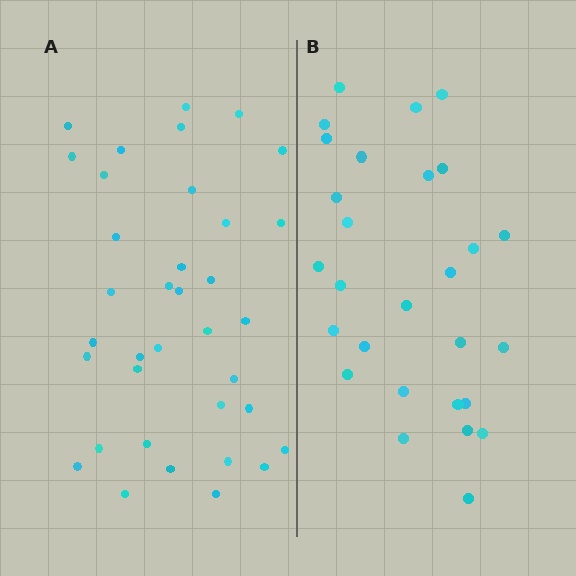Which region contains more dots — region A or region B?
Region A (the left region) has more dots.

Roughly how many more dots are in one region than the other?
Region A has roughly 8 or so more dots than region B.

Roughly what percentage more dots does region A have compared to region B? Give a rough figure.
About 30% more.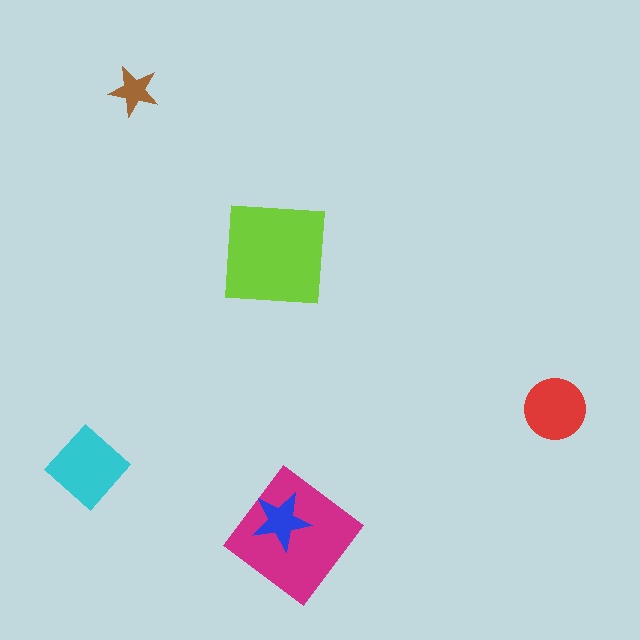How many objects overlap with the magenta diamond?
1 object overlaps with the magenta diamond.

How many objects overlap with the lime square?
0 objects overlap with the lime square.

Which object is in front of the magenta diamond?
The blue star is in front of the magenta diamond.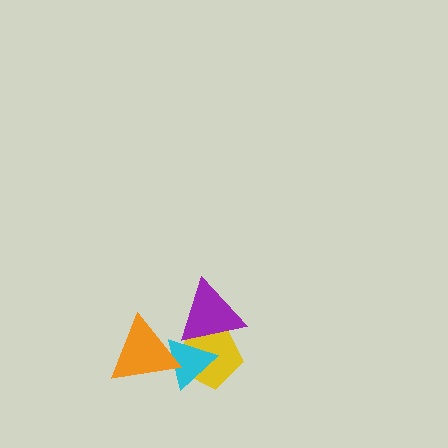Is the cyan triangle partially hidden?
Yes, it is partially covered by another shape.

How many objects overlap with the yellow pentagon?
2 objects overlap with the yellow pentagon.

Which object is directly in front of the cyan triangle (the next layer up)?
The orange triangle is directly in front of the cyan triangle.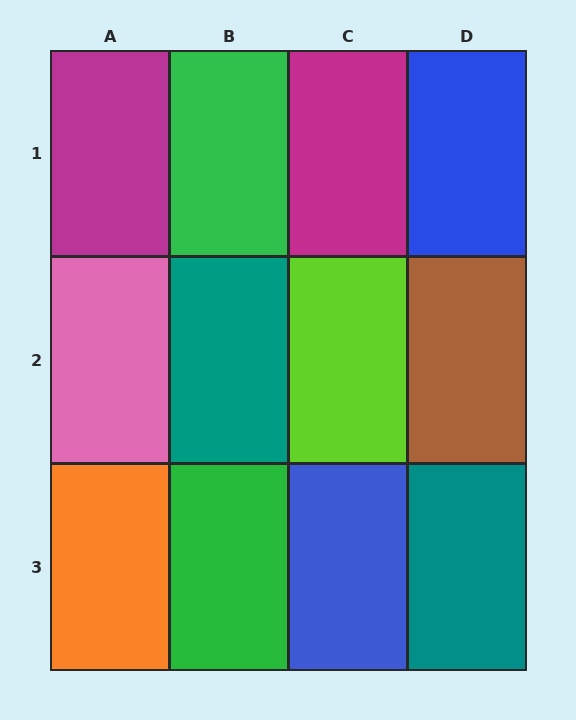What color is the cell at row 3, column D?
Teal.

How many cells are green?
2 cells are green.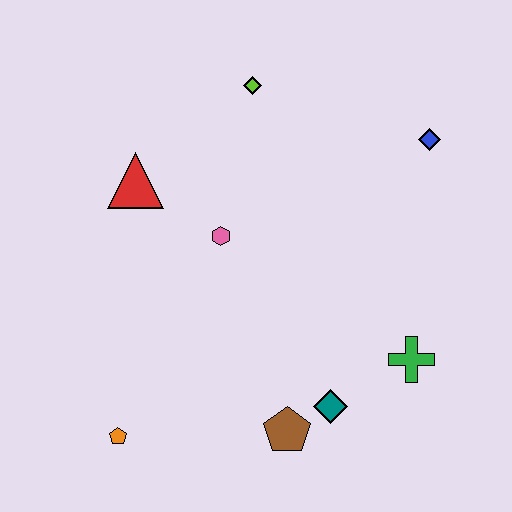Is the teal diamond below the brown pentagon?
No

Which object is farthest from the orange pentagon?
The blue diamond is farthest from the orange pentagon.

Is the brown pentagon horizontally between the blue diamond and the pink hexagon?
Yes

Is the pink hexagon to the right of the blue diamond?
No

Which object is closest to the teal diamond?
The brown pentagon is closest to the teal diamond.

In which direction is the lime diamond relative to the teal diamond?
The lime diamond is above the teal diamond.